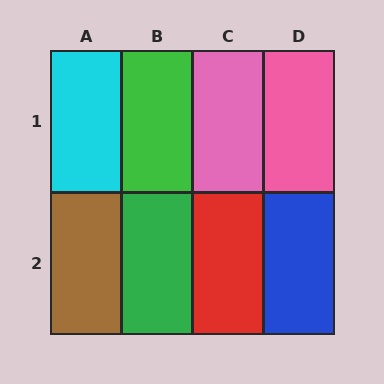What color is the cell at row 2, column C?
Red.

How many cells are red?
1 cell is red.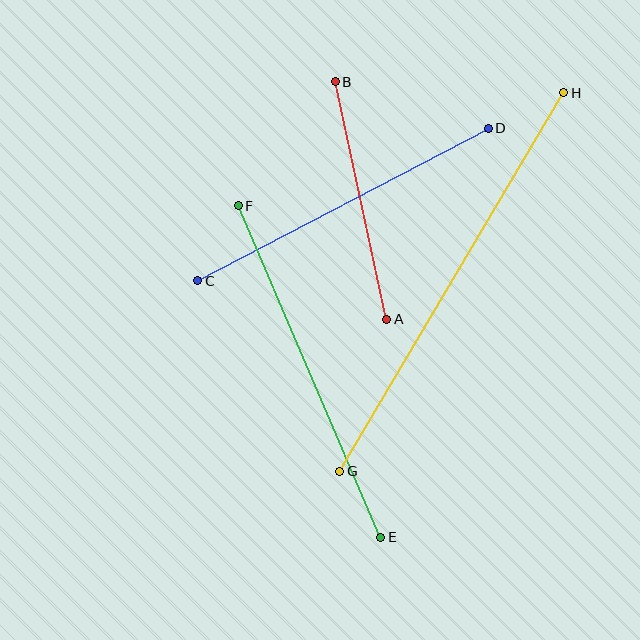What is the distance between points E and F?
The distance is approximately 361 pixels.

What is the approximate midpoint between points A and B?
The midpoint is at approximately (361, 201) pixels.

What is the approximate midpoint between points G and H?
The midpoint is at approximately (452, 282) pixels.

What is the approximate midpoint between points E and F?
The midpoint is at approximately (309, 372) pixels.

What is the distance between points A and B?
The distance is approximately 243 pixels.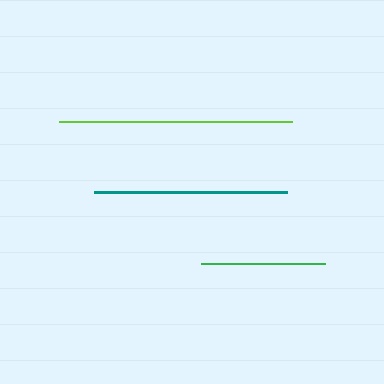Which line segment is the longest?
The lime line is the longest at approximately 233 pixels.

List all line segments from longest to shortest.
From longest to shortest: lime, teal, green.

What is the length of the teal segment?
The teal segment is approximately 193 pixels long.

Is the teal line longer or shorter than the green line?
The teal line is longer than the green line.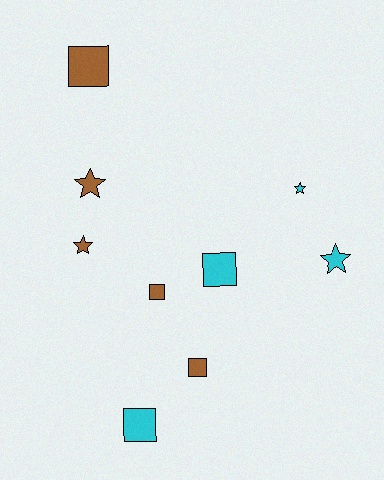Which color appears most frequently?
Brown, with 5 objects.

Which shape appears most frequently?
Square, with 5 objects.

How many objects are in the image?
There are 9 objects.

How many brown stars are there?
There are 2 brown stars.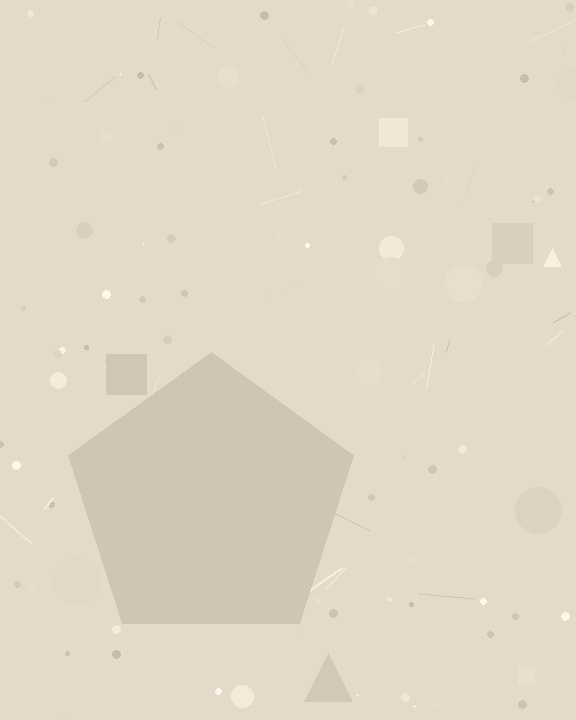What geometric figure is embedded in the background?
A pentagon is embedded in the background.